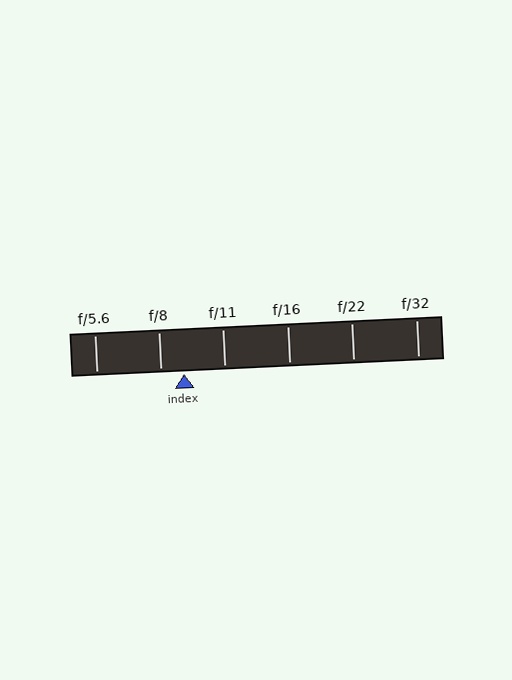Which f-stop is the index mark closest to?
The index mark is closest to f/8.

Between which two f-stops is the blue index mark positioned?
The index mark is between f/8 and f/11.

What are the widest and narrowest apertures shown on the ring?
The widest aperture shown is f/5.6 and the narrowest is f/32.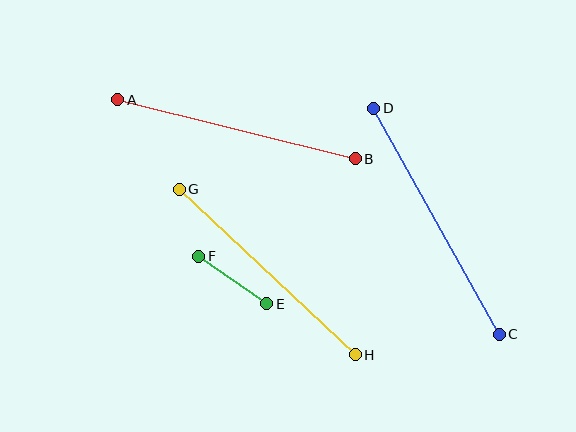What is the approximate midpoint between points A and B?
The midpoint is at approximately (236, 129) pixels.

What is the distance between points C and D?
The distance is approximately 259 pixels.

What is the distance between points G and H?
The distance is approximately 242 pixels.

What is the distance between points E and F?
The distance is approximately 83 pixels.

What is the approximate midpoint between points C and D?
The midpoint is at approximately (437, 221) pixels.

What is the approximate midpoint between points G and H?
The midpoint is at approximately (267, 272) pixels.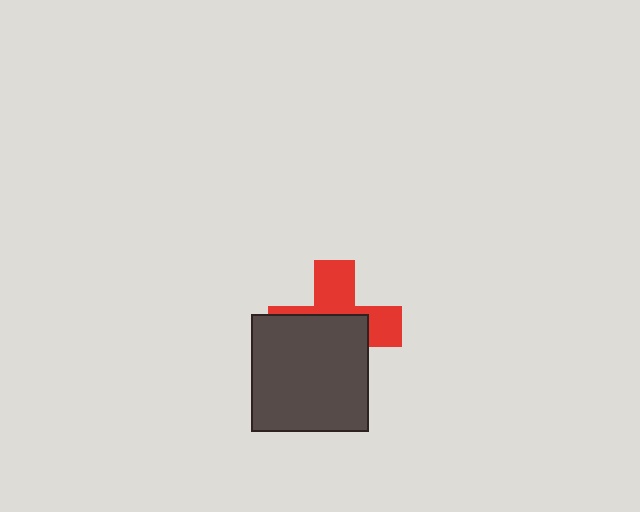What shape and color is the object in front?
The object in front is a dark gray square.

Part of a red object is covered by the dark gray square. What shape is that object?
It is a cross.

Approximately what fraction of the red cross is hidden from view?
Roughly 57% of the red cross is hidden behind the dark gray square.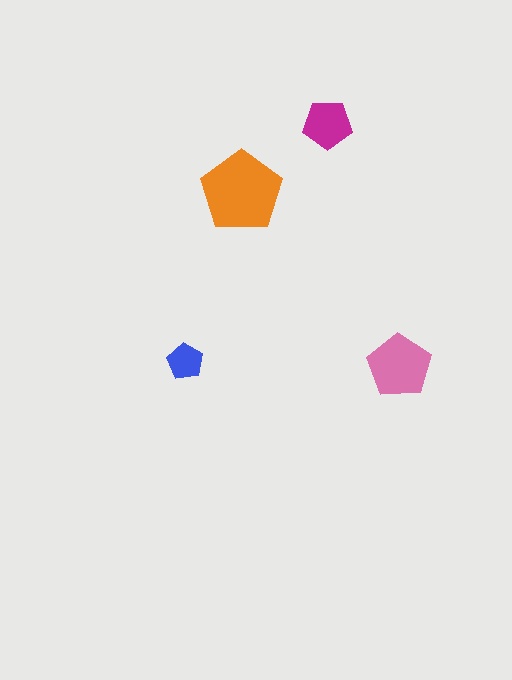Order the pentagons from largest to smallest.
the orange one, the pink one, the magenta one, the blue one.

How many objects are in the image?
There are 4 objects in the image.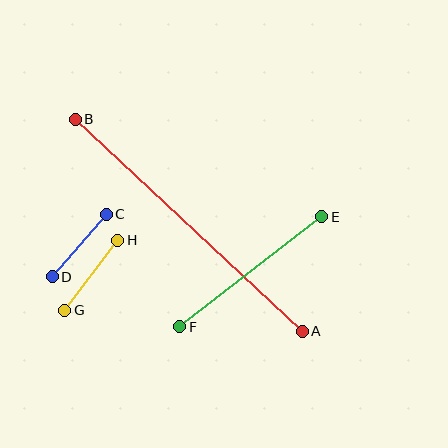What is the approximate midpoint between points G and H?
The midpoint is at approximately (91, 275) pixels.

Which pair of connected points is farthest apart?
Points A and B are farthest apart.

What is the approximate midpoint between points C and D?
The midpoint is at approximately (79, 246) pixels.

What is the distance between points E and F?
The distance is approximately 180 pixels.